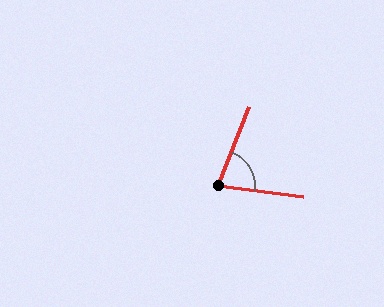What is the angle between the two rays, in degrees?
Approximately 76 degrees.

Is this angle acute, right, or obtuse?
It is acute.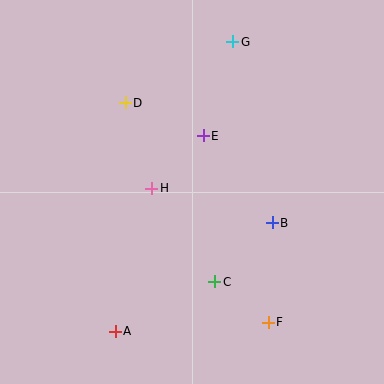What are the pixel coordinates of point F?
Point F is at (268, 322).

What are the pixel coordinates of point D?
Point D is at (125, 103).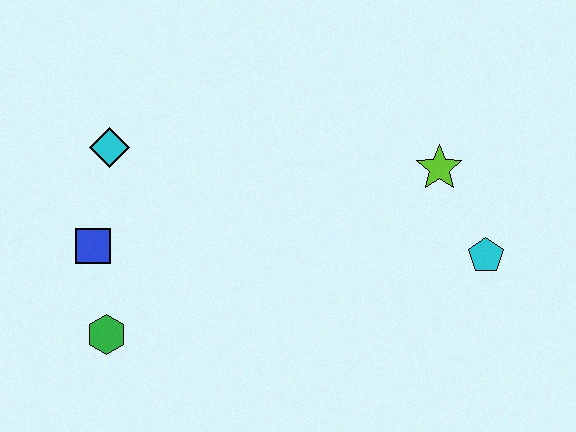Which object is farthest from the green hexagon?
The cyan pentagon is farthest from the green hexagon.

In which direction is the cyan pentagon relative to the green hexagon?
The cyan pentagon is to the right of the green hexagon.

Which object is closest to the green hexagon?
The blue square is closest to the green hexagon.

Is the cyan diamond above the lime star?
Yes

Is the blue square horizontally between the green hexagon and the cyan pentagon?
No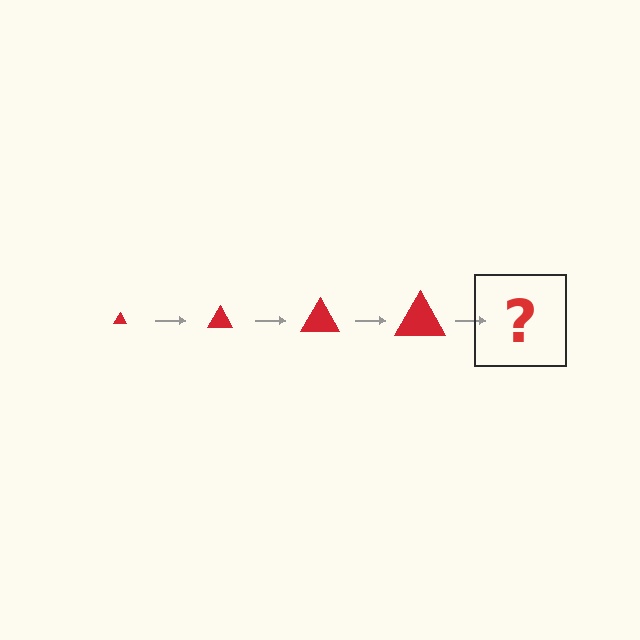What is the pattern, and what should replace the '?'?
The pattern is that the triangle gets progressively larger each step. The '?' should be a red triangle, larger than the previous one.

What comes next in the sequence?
The next element should be a red triangle, larger than the previous one.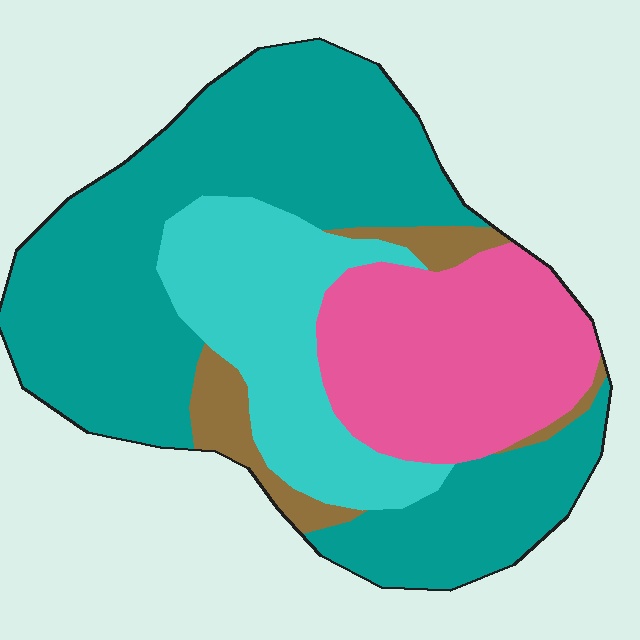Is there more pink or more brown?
Pink.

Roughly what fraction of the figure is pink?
Pink takes up about one quarter (1/4) of the figure.